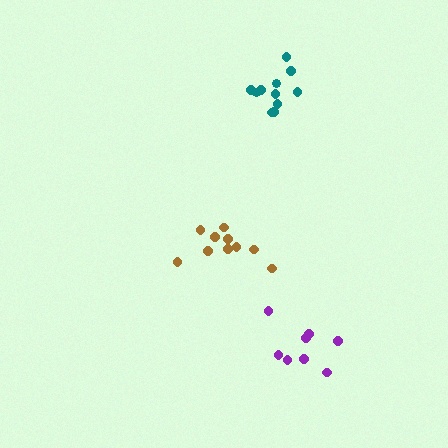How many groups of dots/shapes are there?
There are 3 groups.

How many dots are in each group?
Group 1: 10 dots, Group 2: 8 dots, Group 3: 11 dots (29 total).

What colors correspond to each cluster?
The clusters are colored: brown, purple, teal.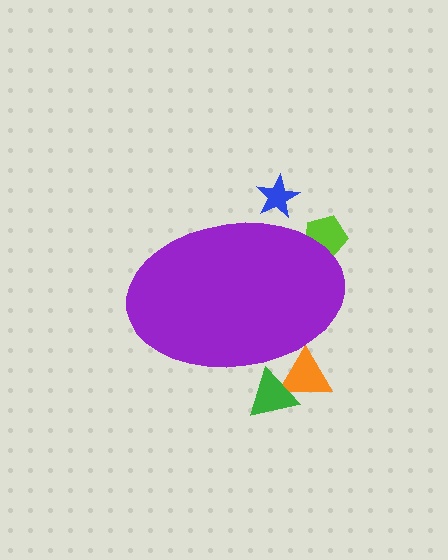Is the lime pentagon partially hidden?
Yes, the lime pentagon is partially hidden behind the purple ellipse.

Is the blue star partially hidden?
Yes, the blue star is partially hidden behind the purple ellipse.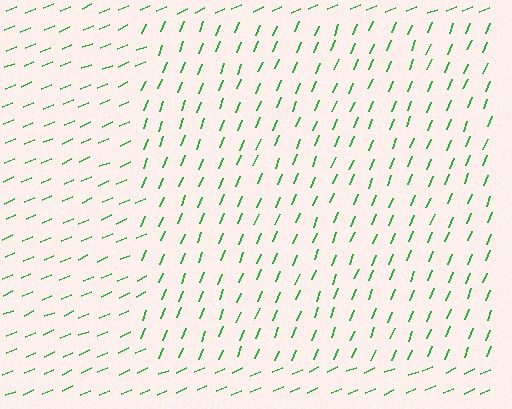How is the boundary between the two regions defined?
The boundary is defined purely by a change in line orientation (approximately 45 degrees difference). All lines are the same color and thickness.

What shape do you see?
I see a rectangle.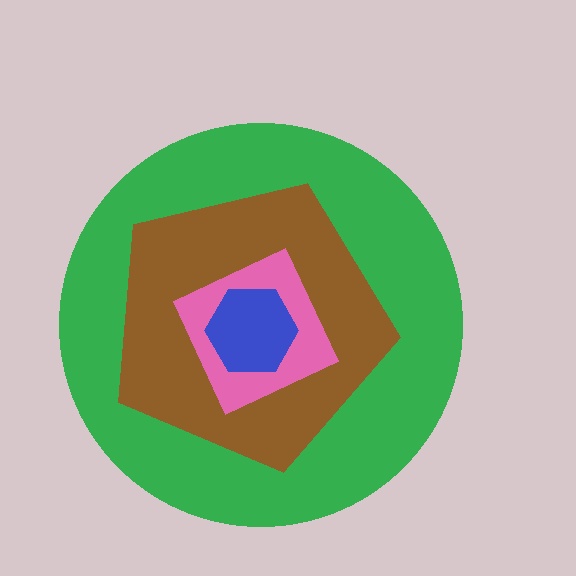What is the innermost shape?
The blue hexagon.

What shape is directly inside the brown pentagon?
The pink diamond.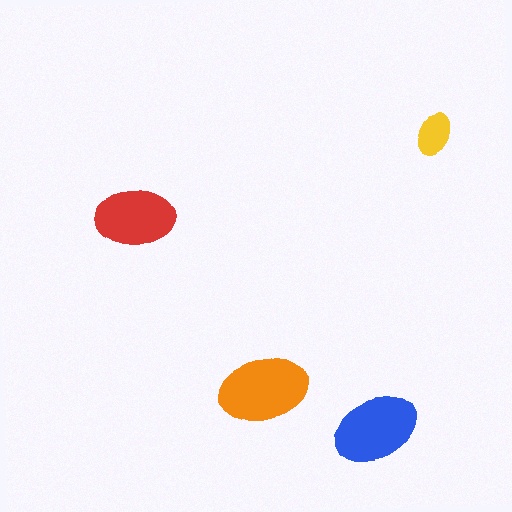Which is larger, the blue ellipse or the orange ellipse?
The orange one.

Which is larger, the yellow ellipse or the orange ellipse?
The orange one.